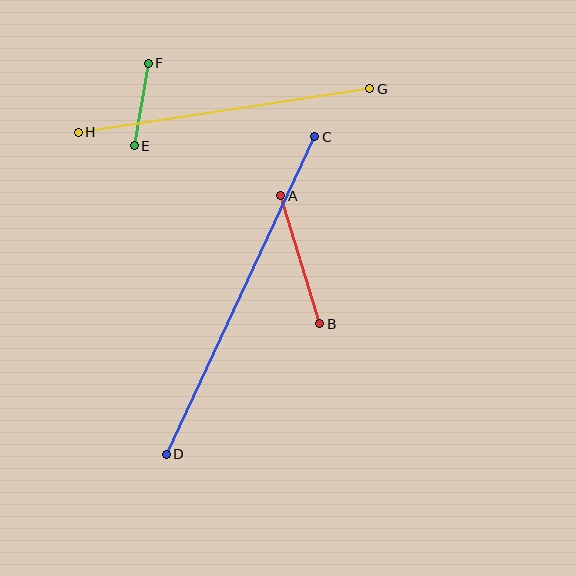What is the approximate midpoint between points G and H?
The midpoint is at approximately (224, 110) pixels.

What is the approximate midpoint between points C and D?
The midpoint is at approximately (240, 296) pixels.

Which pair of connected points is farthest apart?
Points C and D are farthest apart.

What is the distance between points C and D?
The distance is approximately 350 pixels.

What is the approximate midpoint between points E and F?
The midpoint is at approximately (141, 104) pixels.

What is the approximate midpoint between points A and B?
The midpoint is at approximately (300, 260) pixels.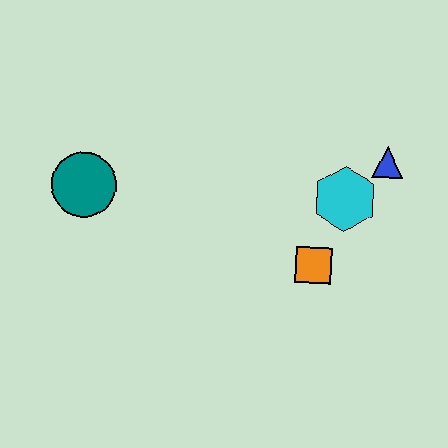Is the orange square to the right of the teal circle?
Yes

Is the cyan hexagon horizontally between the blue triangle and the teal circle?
Yes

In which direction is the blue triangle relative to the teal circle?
The blue triangle is to the right of the teal circle.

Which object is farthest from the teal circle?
The blue triangle is farthest from the teal circle.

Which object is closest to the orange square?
The cyan hexagon is closest to the orange square.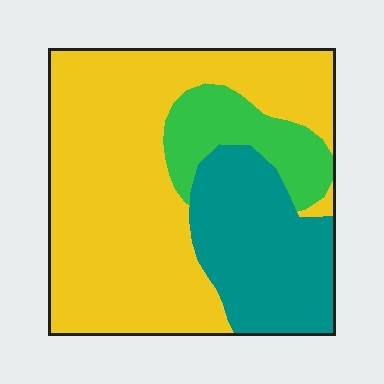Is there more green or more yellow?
Yellow.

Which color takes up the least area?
Green, at roughly 15%.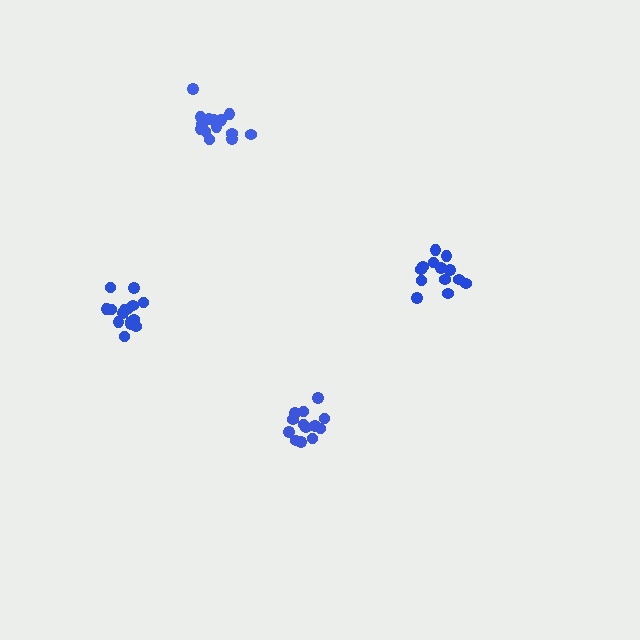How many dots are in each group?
Group 1: 13 dots, Group 2: 13 dots, Group 3: 15 dots, Group 4: 14 dots (55 total).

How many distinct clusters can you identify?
There are 4 distinct clusters.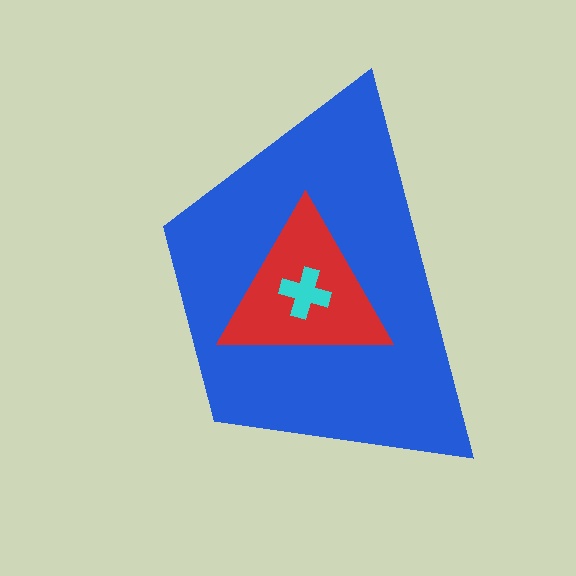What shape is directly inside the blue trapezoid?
The red triangle.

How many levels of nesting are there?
3.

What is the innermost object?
The cyan cross.